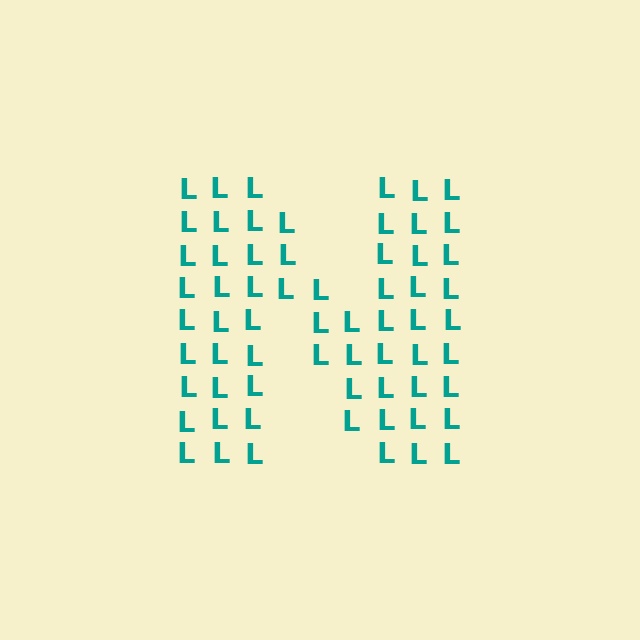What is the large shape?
The large shape is the letter N.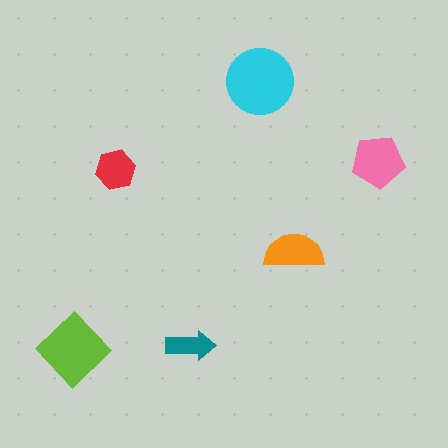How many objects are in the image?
There are 6 objects in the image.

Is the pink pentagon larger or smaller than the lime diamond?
Smaller.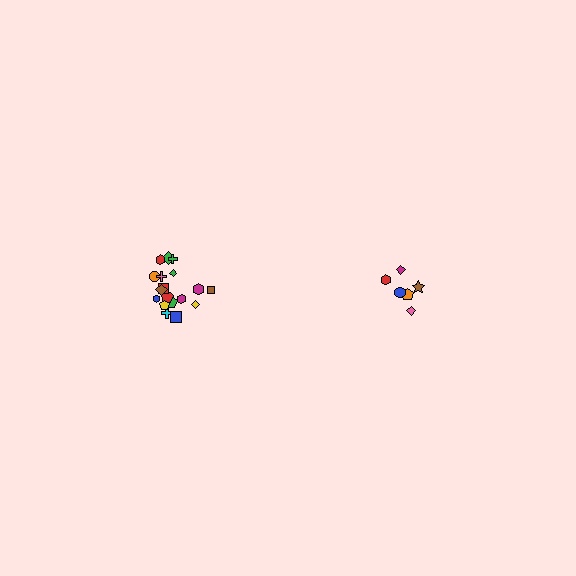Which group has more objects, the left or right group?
The left group.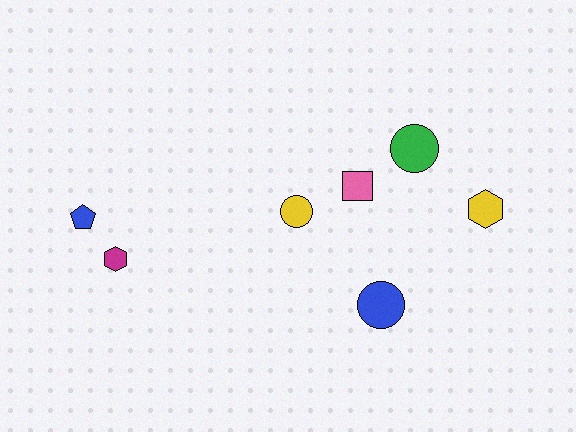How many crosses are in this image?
There are no crosses.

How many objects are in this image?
There are 7 objects.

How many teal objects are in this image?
There are no teal objects.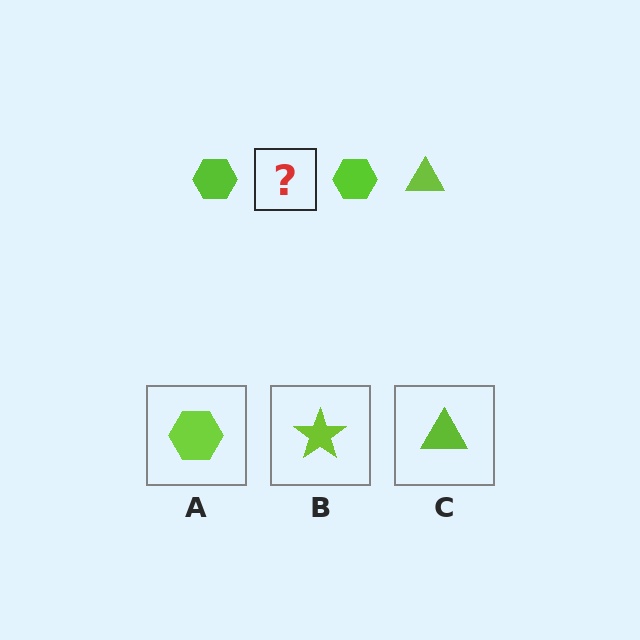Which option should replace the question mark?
Option C.